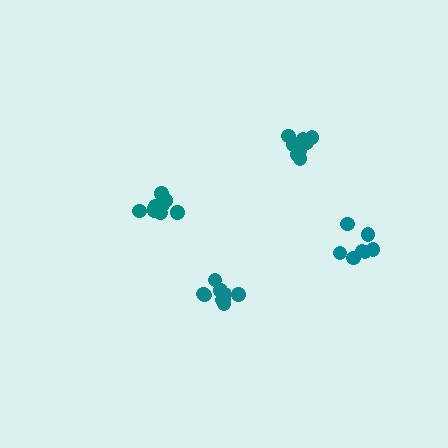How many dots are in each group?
Group 1: 9 dots, Group 2: 9 dots, Group 3: 10 dots, Group 4: 7 dots (35 total).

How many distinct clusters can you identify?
There are 4 distinct clusters.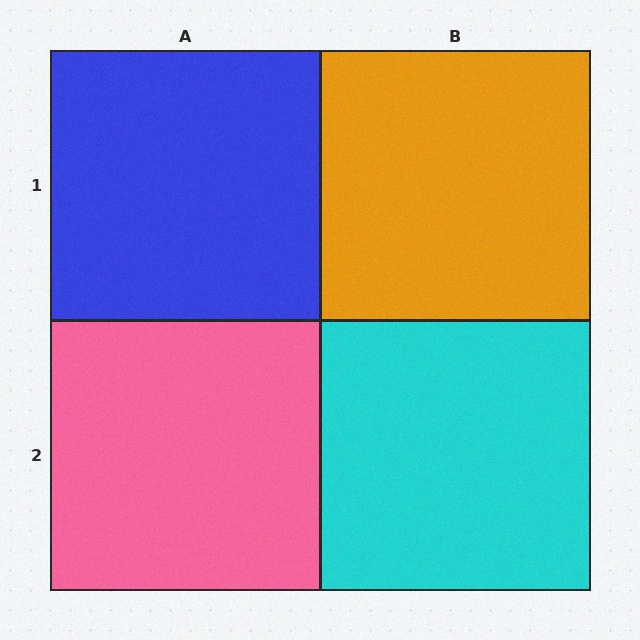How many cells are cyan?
1 cell is cyan.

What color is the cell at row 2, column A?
Pink.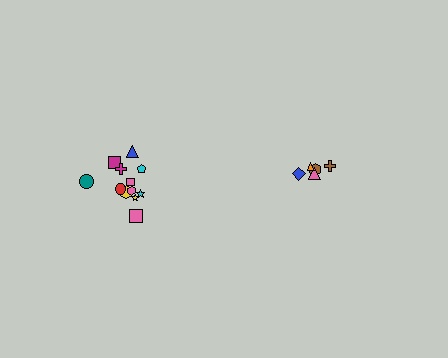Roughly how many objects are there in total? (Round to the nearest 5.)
Roughly 15 objects in total.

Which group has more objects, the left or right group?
The left group.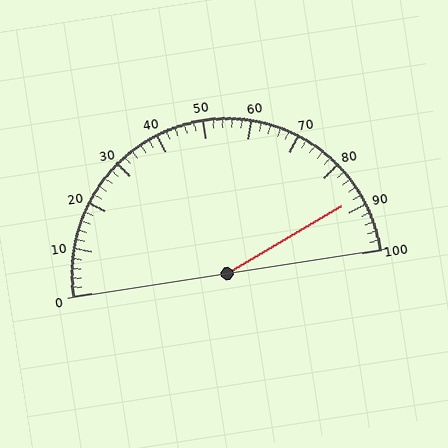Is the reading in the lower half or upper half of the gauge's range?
The reading is in the upper half of the range (0 to 100).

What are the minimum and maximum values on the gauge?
The gauge ranges from 0 to 100.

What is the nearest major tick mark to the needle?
The nearest major tick mark is 90.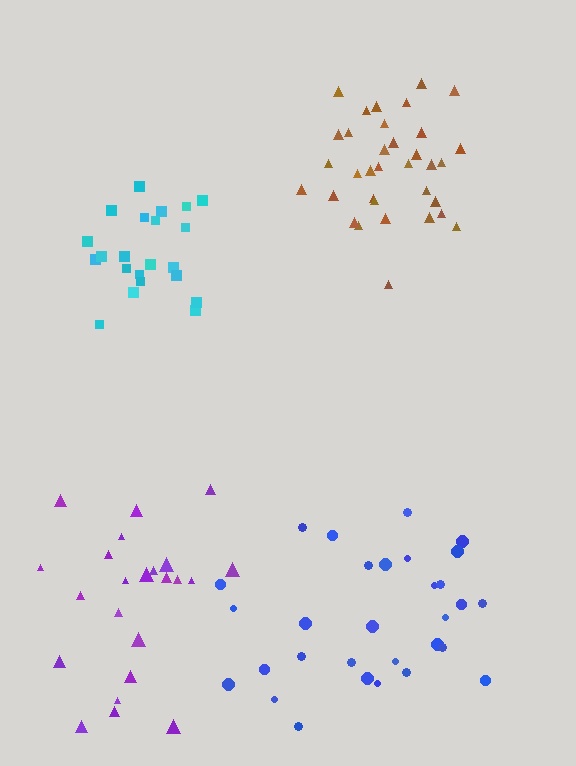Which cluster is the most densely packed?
Brown.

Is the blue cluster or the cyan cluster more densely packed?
Cyan.